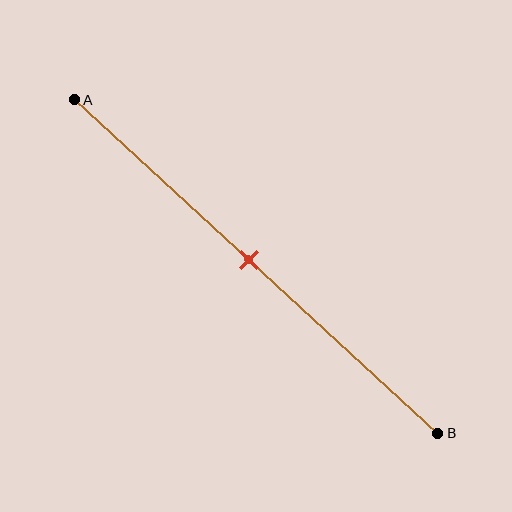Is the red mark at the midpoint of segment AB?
Yes, the mark is approximately at the midpoint.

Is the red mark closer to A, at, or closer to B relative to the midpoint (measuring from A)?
The red mark is approximately at the midpoint of segment AB.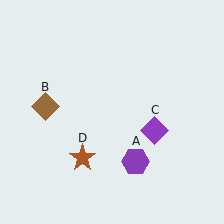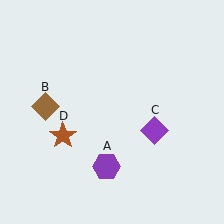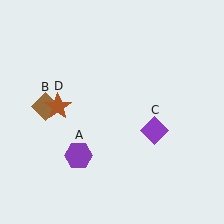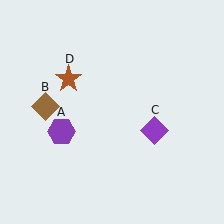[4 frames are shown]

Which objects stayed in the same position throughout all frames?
Brown diamond (object B) and purple diamond (object C) remained stationary.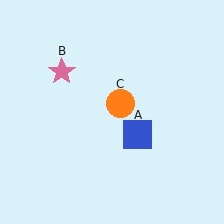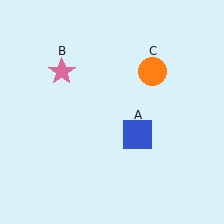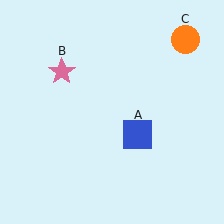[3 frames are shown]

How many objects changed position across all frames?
1 object changed position: orange circle (object C).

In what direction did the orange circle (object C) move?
The orange circle (object C) moved up and to the right.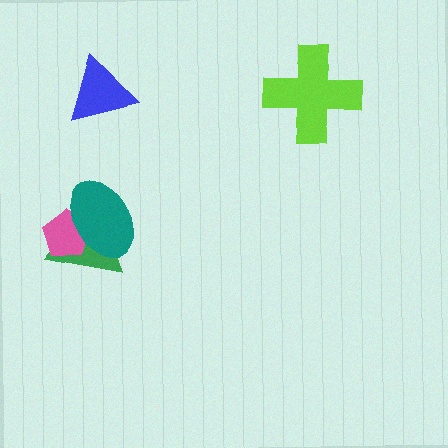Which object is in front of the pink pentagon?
The teal ellipse is in front of the pink pentagon.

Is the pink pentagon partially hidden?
Yes, it is partially covered by another shape.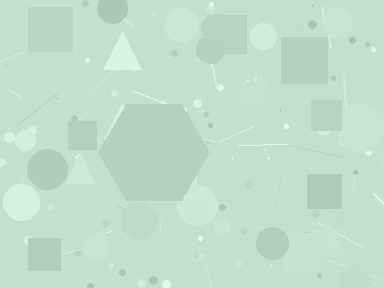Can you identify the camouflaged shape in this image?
The camouflaged shape is a hexagon.